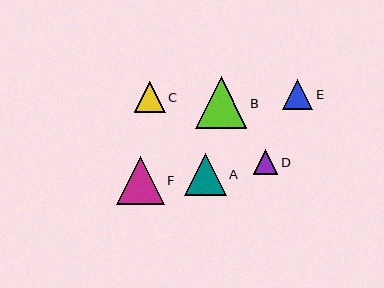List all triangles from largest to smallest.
From largest to smallest: B, F, A, C, E, D.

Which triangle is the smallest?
Triangle D is the smallest with a size of approximately 25 pixels.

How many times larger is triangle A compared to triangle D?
Triangle A is approximately 1.7 times the size of triangle D.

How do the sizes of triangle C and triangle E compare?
Triangle C and triangle E are approximately the same size.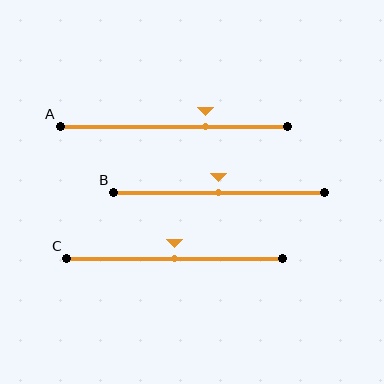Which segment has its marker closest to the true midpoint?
Segment B has its marker closest to the true midpoint.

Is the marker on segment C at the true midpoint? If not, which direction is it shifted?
Yes, the marker on segment C is at the true midpoint.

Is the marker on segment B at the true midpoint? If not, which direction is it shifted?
Yes, the marker on segment B is at the true midpoint.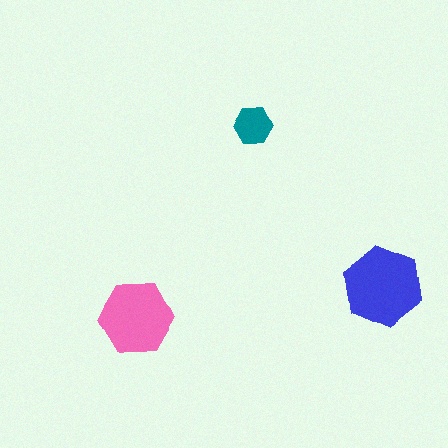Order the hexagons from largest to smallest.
the blue one, the pink one, the teal one.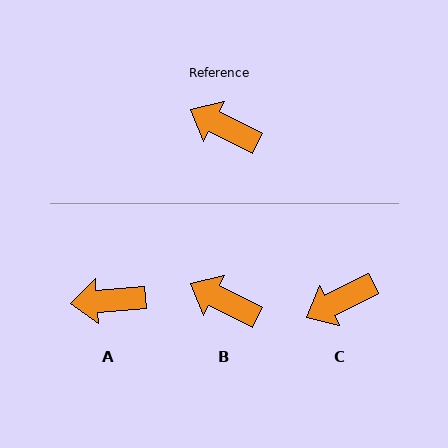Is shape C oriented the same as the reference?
No, it is off by about 54 degrees.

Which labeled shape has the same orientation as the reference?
B.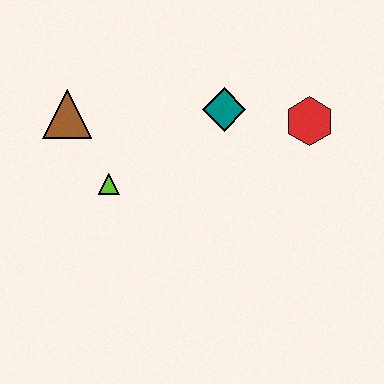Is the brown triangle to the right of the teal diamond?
No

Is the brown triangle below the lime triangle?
No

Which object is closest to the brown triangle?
The lime triangle is closest to the brown triangle.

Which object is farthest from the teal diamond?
The brown triangle is farthest from the teal diamond.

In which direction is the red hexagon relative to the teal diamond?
The red hexagon is to the right of the teal diamond.